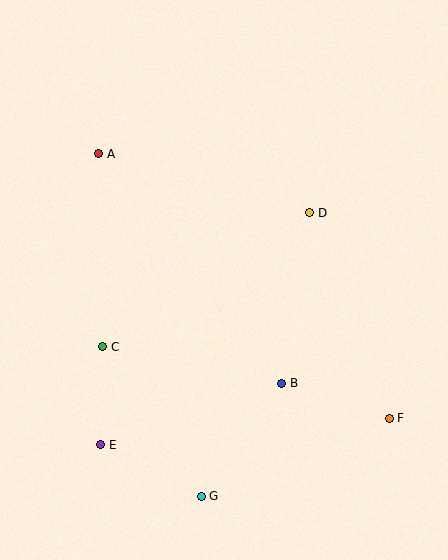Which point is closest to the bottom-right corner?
Point F is closest to the bottom-right corner.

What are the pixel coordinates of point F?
Point F is at (389, 418).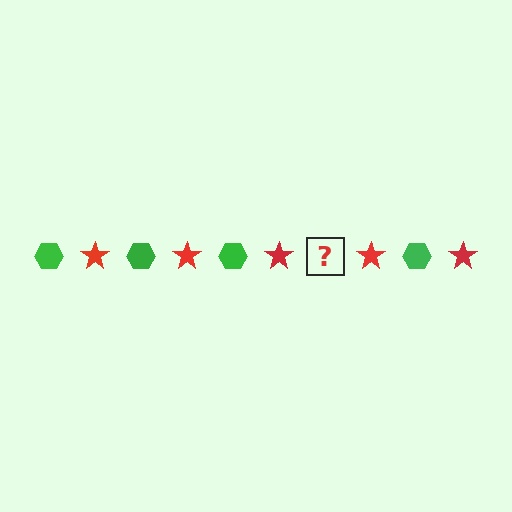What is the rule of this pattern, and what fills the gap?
The rule is that the pattern alternates between green hexagon and red star. The gap should be filled with a green hexagon.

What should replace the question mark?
The question mark should be replaced with a green hexagon.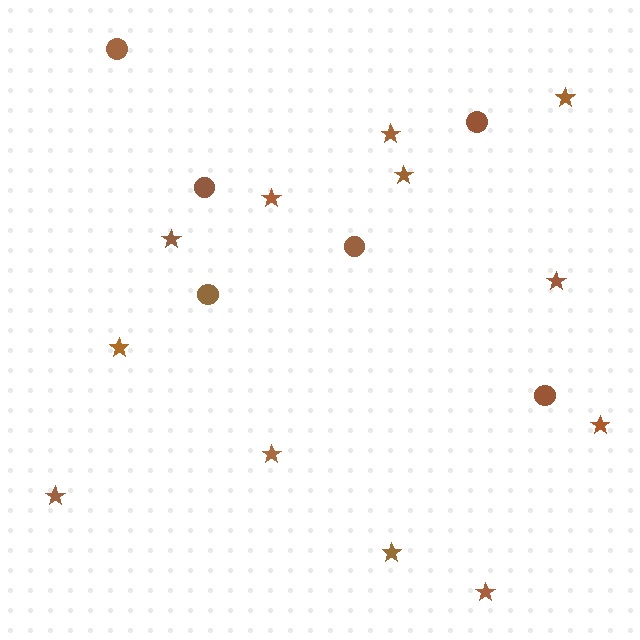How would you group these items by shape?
There are 2 groups: one group of circles (6) and one group of stars (12).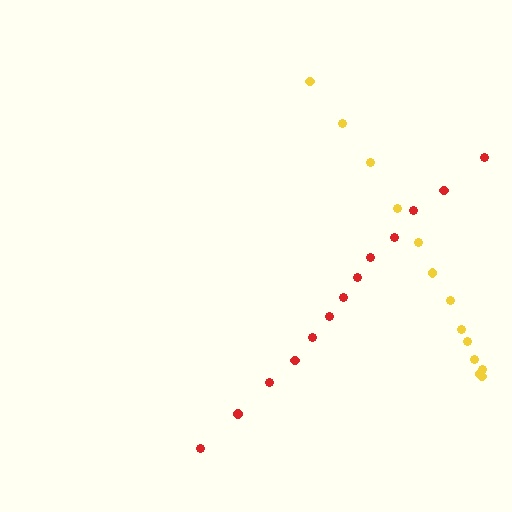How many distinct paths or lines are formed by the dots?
There are 2 distinct paths.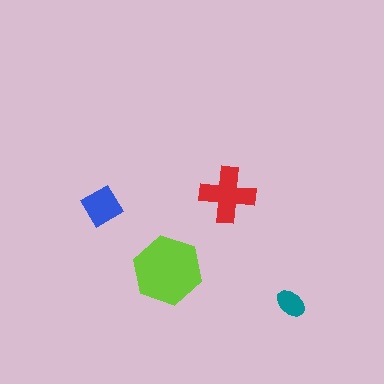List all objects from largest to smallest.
The lime hexagon, the red cross, the blue diamond, the teal ellipse.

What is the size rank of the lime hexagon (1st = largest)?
1st.